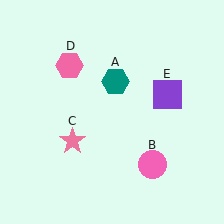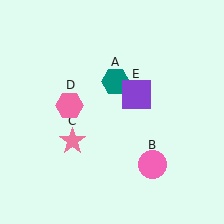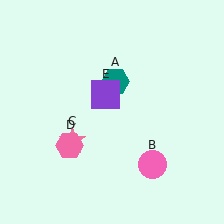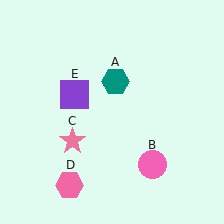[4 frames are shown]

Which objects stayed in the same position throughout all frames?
Teal hexagon (object A) and pink circle (object B) and pink star (object C) remained stationary.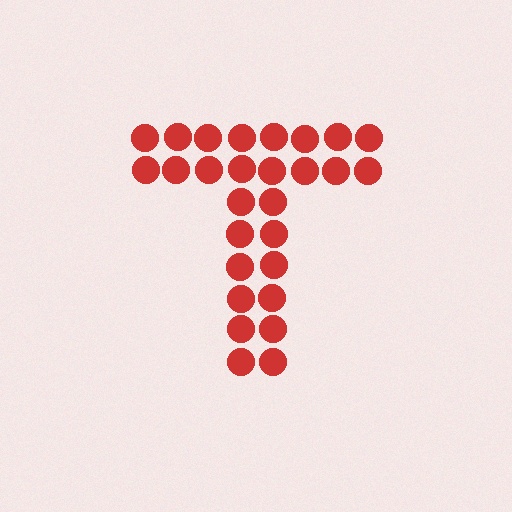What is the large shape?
The large shape is the letter T.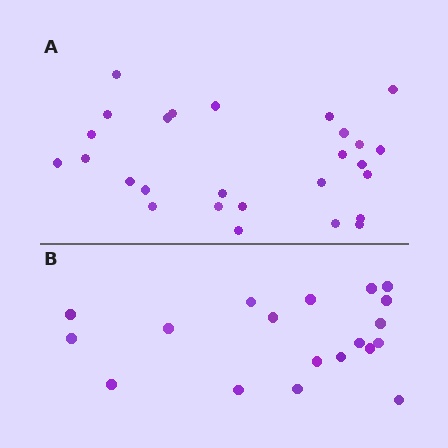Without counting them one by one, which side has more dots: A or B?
Region A (the top region) has more dots.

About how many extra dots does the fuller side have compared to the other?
Region A has roughly 8 or so more dots than region B.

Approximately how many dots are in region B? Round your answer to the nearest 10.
About 20 dots. (The exact count is 19, which rounds to 20.)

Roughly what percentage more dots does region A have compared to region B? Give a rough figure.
About 40% more.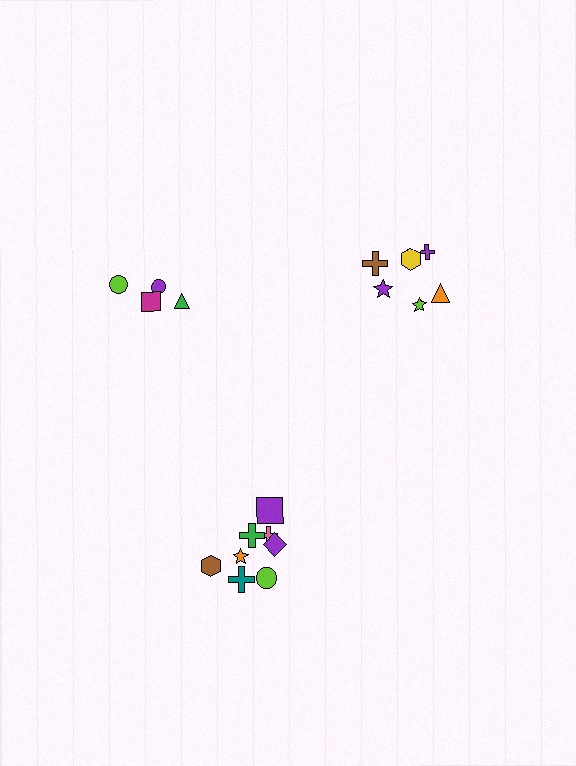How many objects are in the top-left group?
There are 4 objects.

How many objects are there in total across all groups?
There are 18 objects.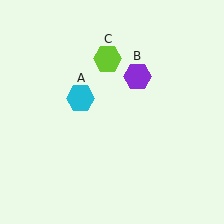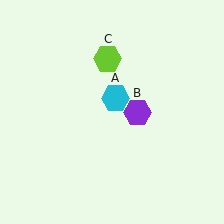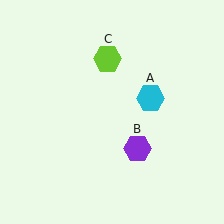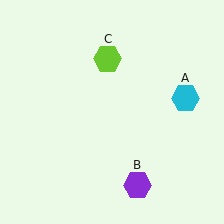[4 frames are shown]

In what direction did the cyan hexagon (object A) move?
The cyan hexagon (object A) moved right.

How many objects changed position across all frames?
2 objects changed position: cyan hexagon (object A), purple hexagon (object B).